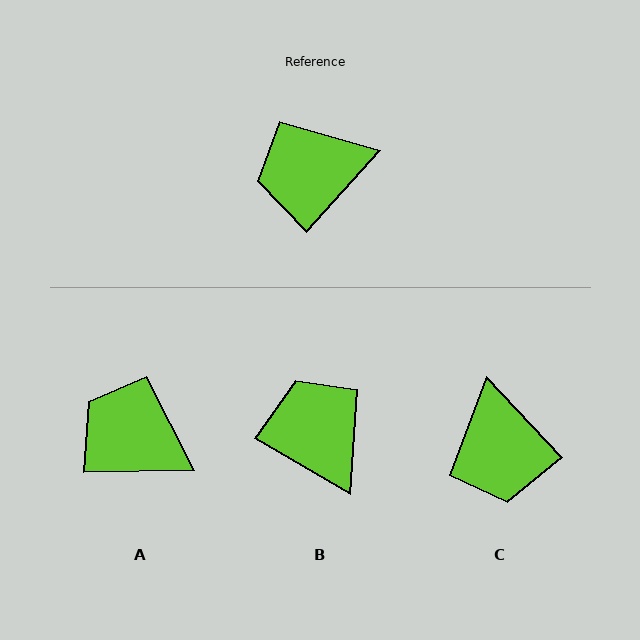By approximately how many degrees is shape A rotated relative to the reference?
Approximately 47 degrees clockwise.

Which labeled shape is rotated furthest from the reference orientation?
C, about 85 degrees away.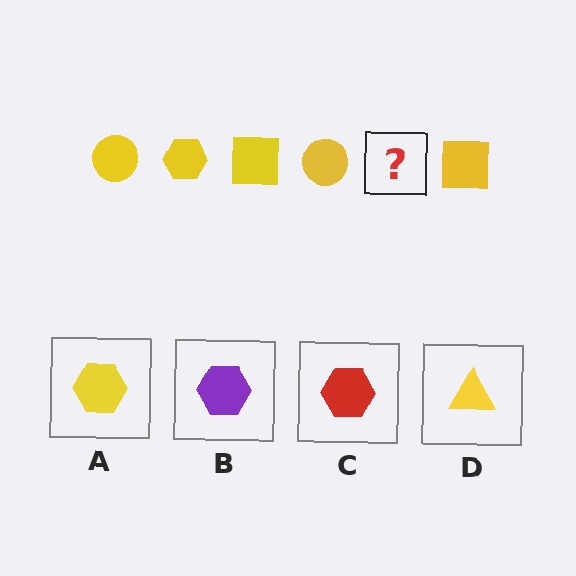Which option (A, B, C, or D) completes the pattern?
A.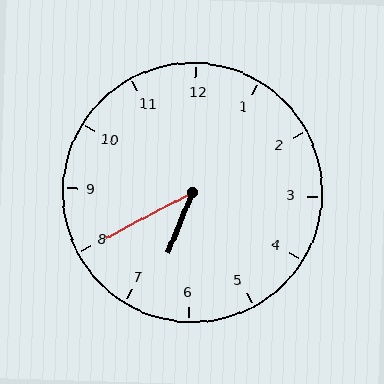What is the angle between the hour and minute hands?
Approximately 40 degrees.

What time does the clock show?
6:40.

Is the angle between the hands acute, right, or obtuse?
It is acute.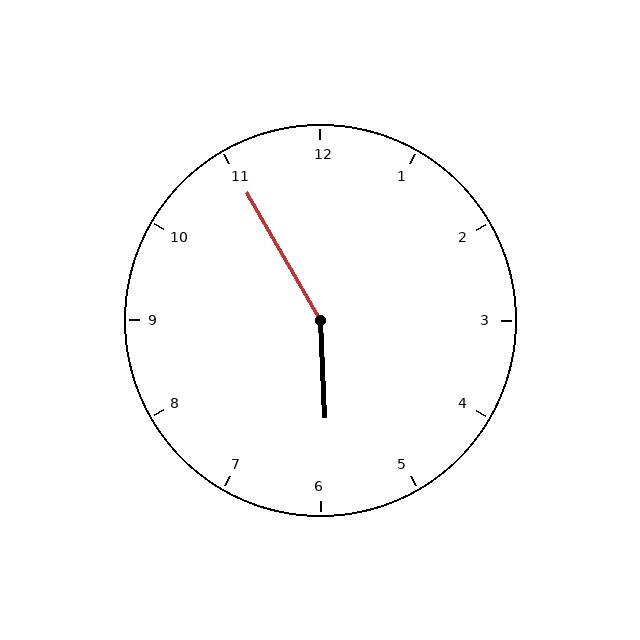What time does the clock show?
5:55.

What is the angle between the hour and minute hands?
Approximately 152 degrees.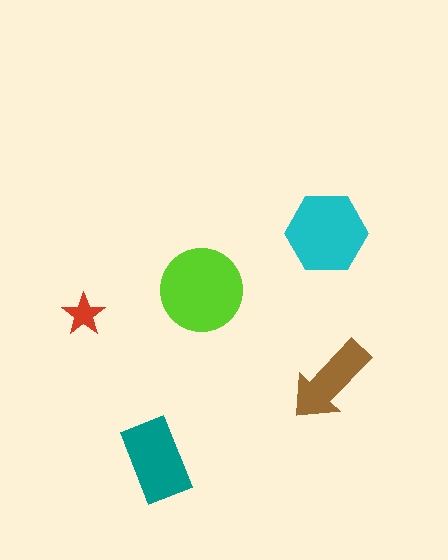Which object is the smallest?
The red star.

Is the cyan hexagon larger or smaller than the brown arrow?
Larger.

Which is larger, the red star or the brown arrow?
The brown arrow.